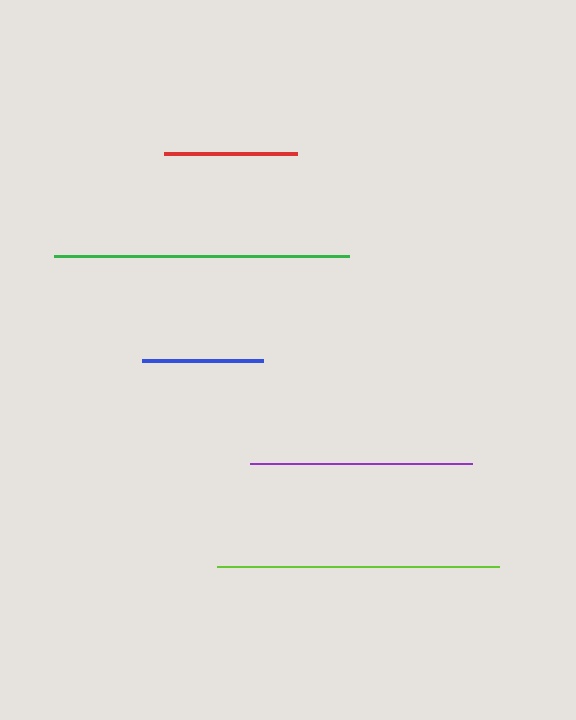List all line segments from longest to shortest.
From longest to shortest: green, lime, purple, red, blue.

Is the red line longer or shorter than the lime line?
The lime line is longer than the red line.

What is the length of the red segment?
The red segment is approximately 133 pixels long.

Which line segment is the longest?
The green line is the longest at approximately 295 pixels.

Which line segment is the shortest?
The blue line is the shortest at approximately 122 pixels.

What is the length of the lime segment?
The lime segment is approximately 282 pixels long.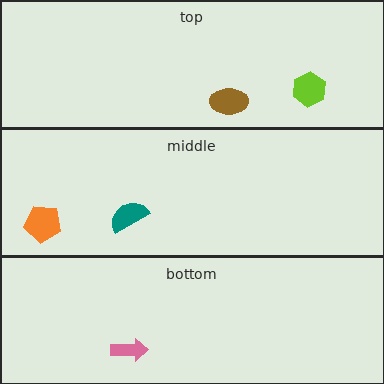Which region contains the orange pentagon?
The middle region.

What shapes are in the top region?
The lime hexagon, the brown ellipse.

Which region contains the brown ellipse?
The top region.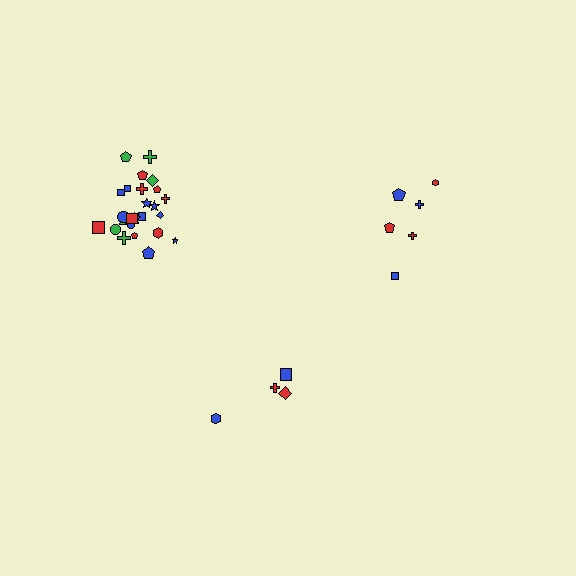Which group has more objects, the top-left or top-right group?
The top-left group.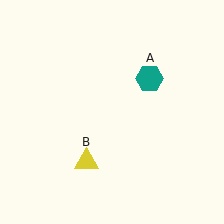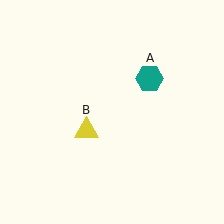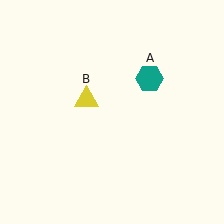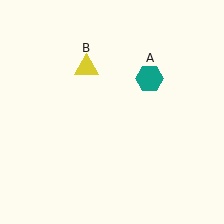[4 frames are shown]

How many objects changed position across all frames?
1 object changed position: yellow triangle (object B).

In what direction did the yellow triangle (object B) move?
The yellow triangle (object B) moved up.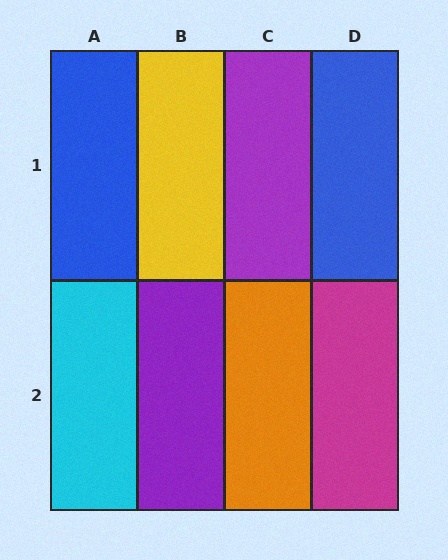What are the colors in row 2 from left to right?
Cyan, purple, orange, magenta.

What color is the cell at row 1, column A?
Blue.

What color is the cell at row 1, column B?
Yellow.